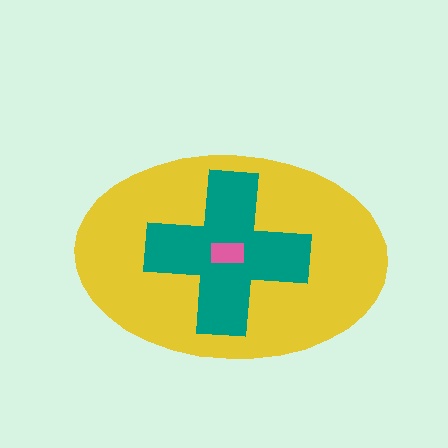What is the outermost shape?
The yellow ellipse.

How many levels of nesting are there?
3.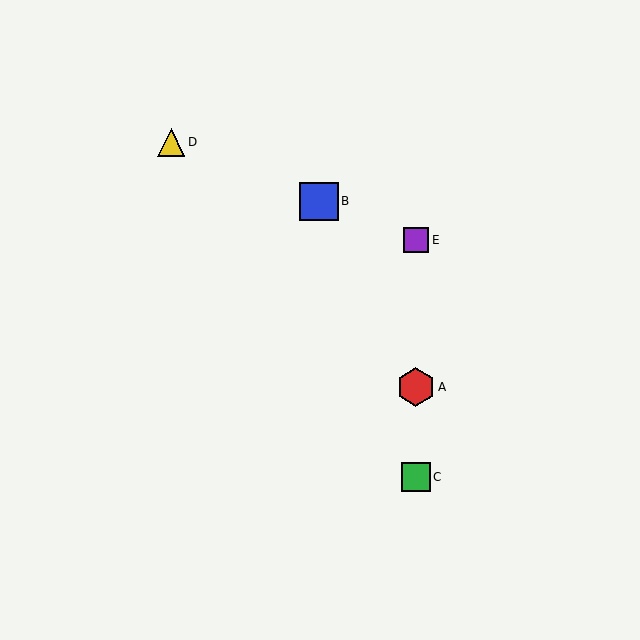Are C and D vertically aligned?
No, C is at x≈416 and D is at x≈171.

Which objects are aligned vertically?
Objects A, C, E are aligned vertically.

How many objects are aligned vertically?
3 objects (A, C, E) are aligned vertically.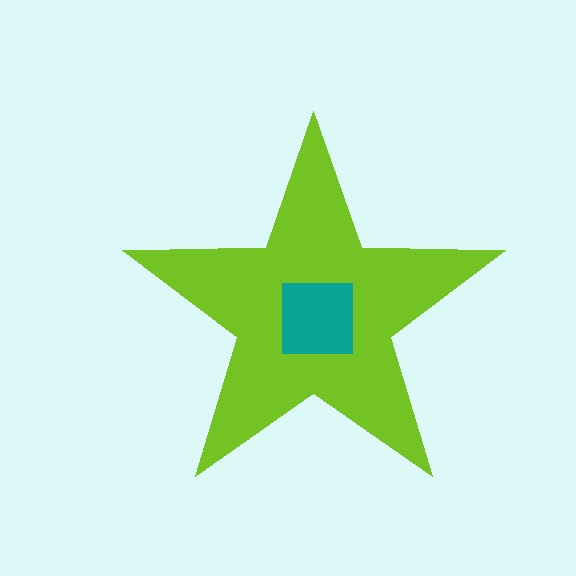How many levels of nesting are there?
2.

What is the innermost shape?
The teal square.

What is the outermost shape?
The lime star.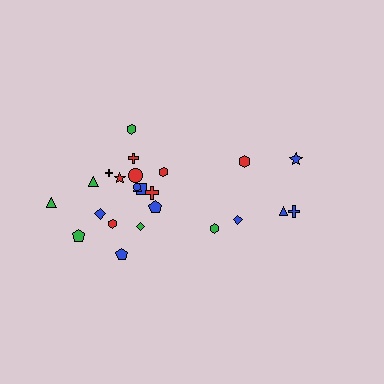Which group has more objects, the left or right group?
The left group.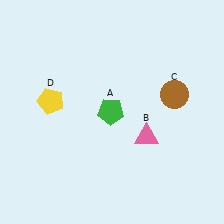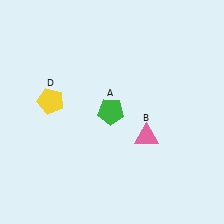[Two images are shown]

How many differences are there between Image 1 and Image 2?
There is 1 difference between the two images.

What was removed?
The brown circle (C) was removed in Image 2.